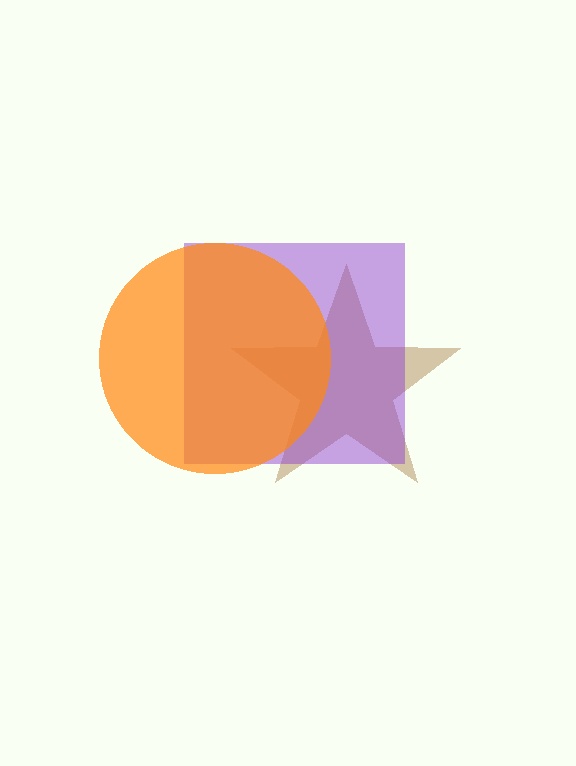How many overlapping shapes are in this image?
There are 3 overlapping shapes in the image.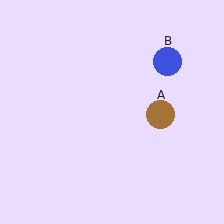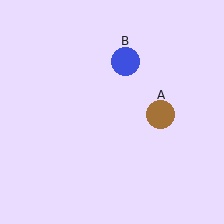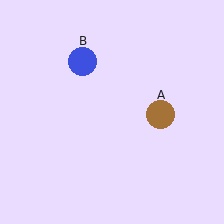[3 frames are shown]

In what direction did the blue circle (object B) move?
The blue circle (object B) moved left.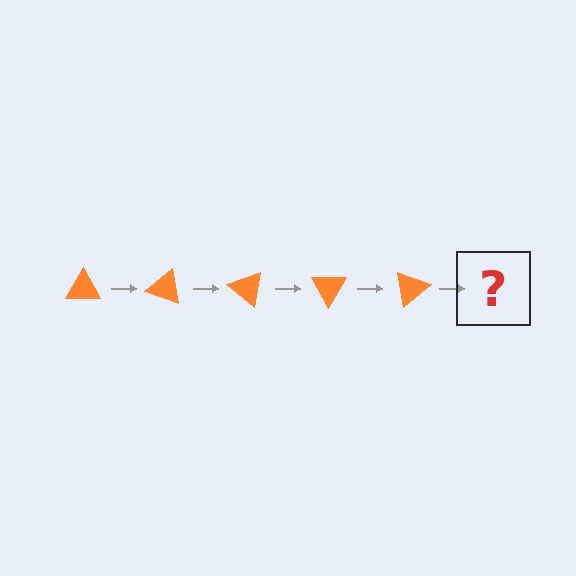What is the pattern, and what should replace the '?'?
The pattern is that the triangle rotates 20 degrees each step. The '?' should be an orange triangle rotated 100 degrees.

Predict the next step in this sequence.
The next step is an orange triangle rotated 100 degrees.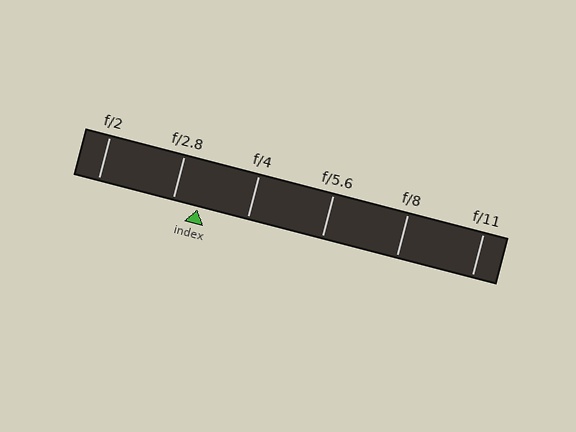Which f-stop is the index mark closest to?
The index mark is closest to f/2.8.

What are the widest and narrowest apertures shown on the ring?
The widest aperture shown is f/2 and the narrowest is f/11.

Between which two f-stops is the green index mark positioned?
The index mark is between f/2.8 and f/4.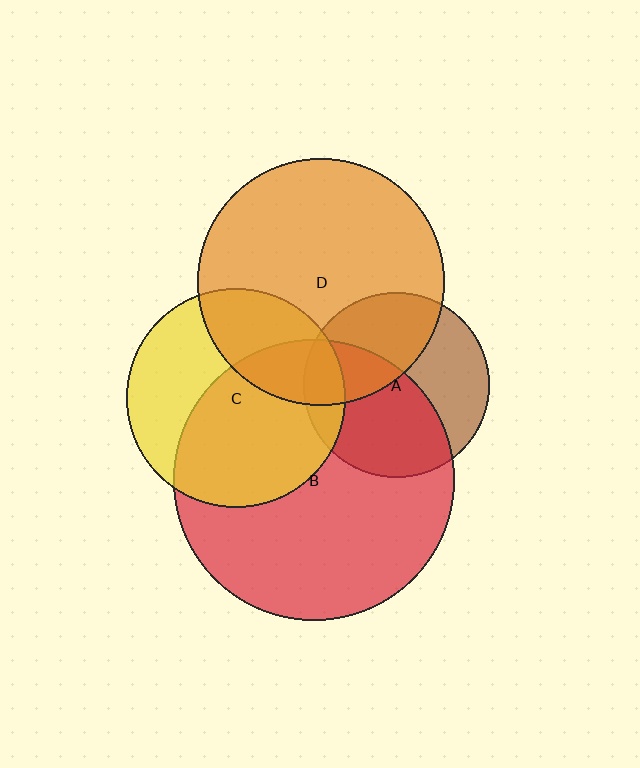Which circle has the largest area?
Circle B (red).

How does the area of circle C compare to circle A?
Approximately 1.4 times.